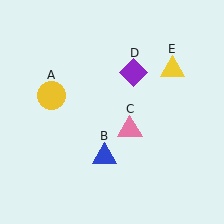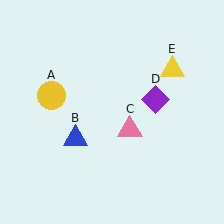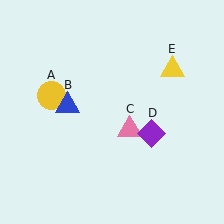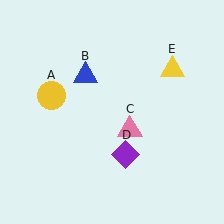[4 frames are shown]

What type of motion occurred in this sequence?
The blue triangle (object B), purple diamond (object D) rotated clockwise around the center of the scene.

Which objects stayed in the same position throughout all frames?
Yellow circle (object A) and pink triangle (object C) and yellow triangle (object E) remained stationary.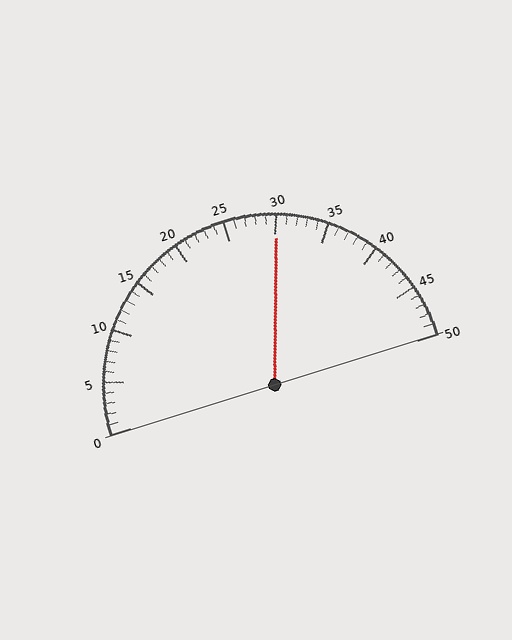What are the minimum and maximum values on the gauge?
The gauge ranges from 0 to 50.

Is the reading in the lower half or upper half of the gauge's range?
The reading is in the upper half of the range (0 to 50).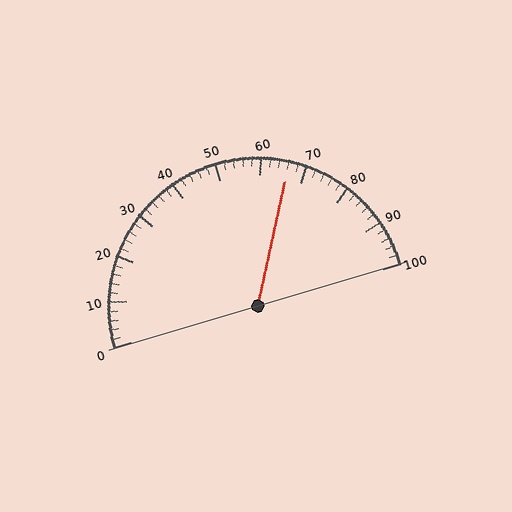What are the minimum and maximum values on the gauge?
The gauge ranges from 0 to 100.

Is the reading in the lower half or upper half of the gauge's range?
The reading is in the upper half of the range (0 to 100).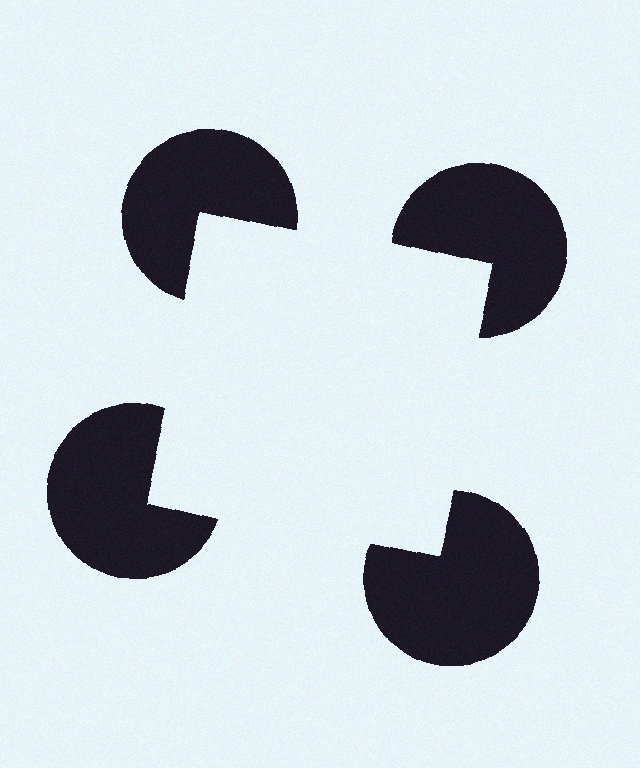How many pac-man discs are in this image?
There are 4 — one at each vertex of the illusory square.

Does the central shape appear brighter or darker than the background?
It typically appears slightly brighter than the background, even though no actual brightness change is drawn.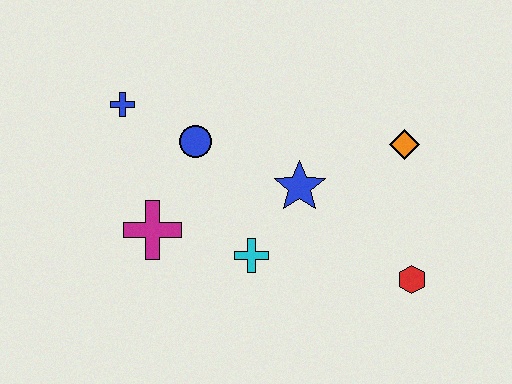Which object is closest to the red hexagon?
The orange diamond is closest to the red hexagon.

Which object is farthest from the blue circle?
The red hexagon is farthest from the blue circle.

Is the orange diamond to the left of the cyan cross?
No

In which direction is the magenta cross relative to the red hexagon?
The magenta cross is to the left of the red hexagon.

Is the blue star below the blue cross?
Yes